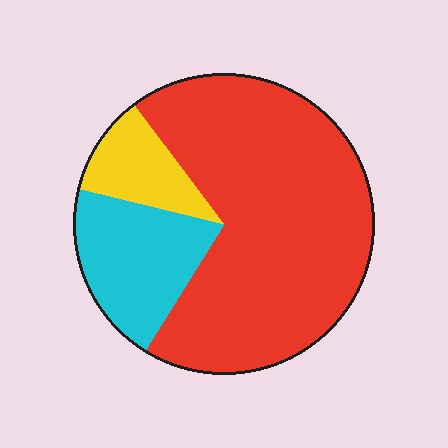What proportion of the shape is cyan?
Cyan takes up about one fifth (1/5) of the shape.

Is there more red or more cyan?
Red.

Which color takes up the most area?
Red, at roughly 70%.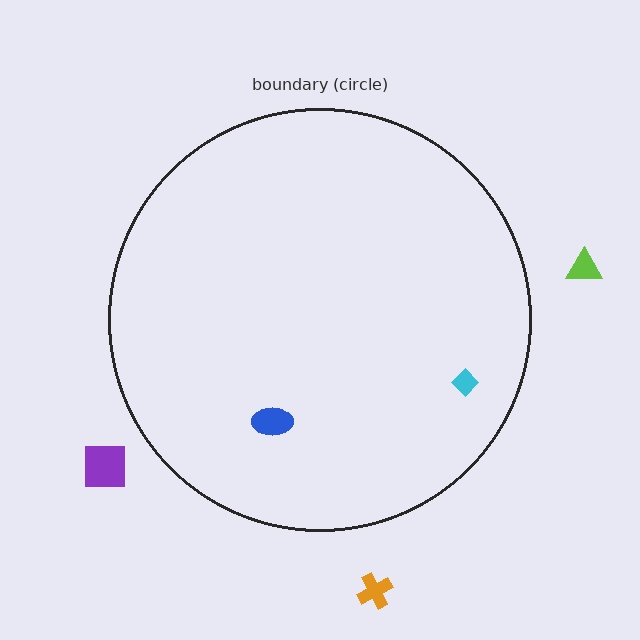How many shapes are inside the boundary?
2 inside, 3 outside.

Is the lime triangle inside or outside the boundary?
Outside.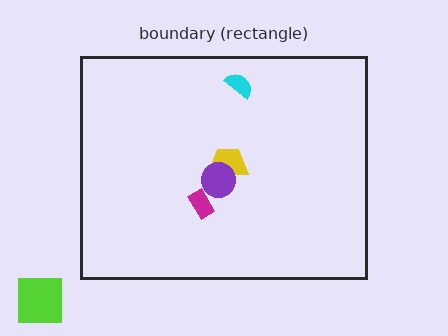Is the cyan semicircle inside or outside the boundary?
Inside.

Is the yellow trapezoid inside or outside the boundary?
Inside.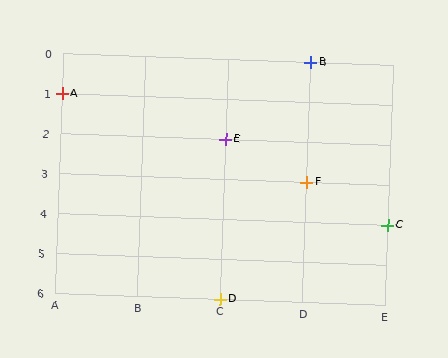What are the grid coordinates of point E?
Point E is at grid coordinates (C, 2).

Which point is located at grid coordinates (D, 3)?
Point F is at (D, 3).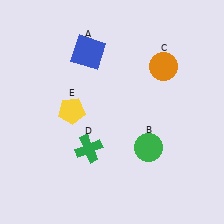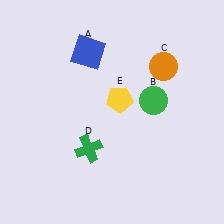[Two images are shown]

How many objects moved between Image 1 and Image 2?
2 objects moved between the two images.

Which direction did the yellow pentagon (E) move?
The yellow pentagon (E) moved right.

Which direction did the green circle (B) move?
The green circle (B) moved up.